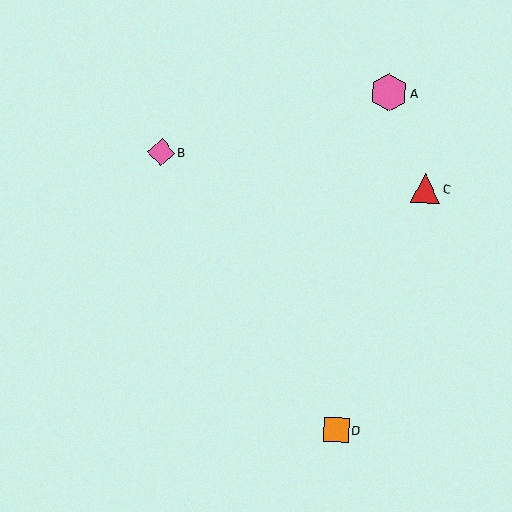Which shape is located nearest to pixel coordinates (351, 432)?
The orange square (labeled D) at (336, 430) is nearest to that location.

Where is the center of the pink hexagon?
The center of the pink hexagon is at (389, 93).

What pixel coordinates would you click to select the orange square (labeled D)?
Click at (336, 430) to select the orange square D.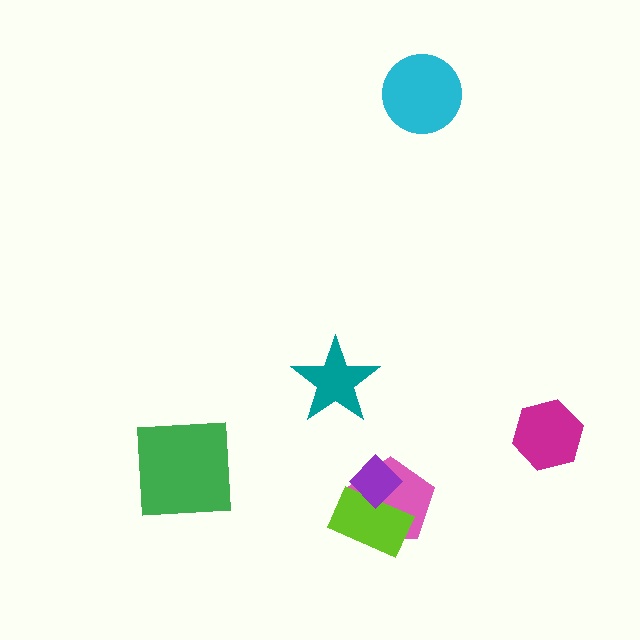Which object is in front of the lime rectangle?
The purple diamond is in front of the lime rectangle.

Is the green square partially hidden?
No, no other shape covers it.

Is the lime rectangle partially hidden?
Yes, it is partially covered by another shape.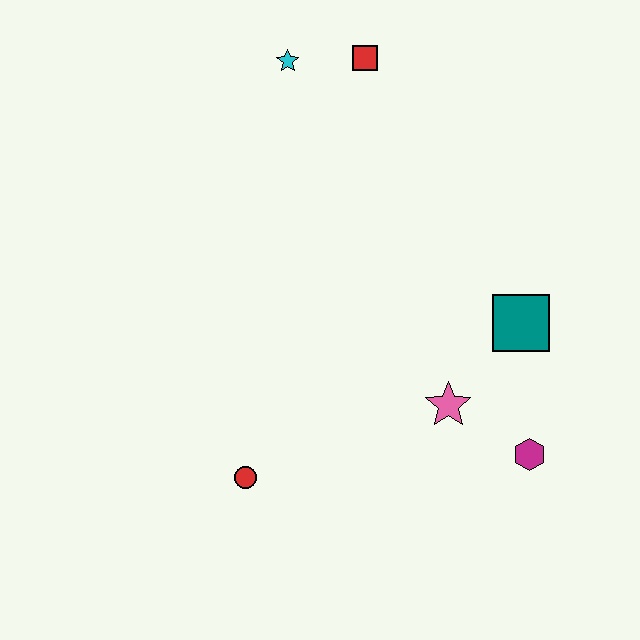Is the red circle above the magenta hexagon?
No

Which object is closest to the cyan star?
The red square is closest to the cyan star.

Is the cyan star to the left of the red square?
Yes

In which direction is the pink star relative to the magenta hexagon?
The pink star is to the left of the magenta hexagon.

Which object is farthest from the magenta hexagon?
The cyan star is farthest from the magenta hexagon.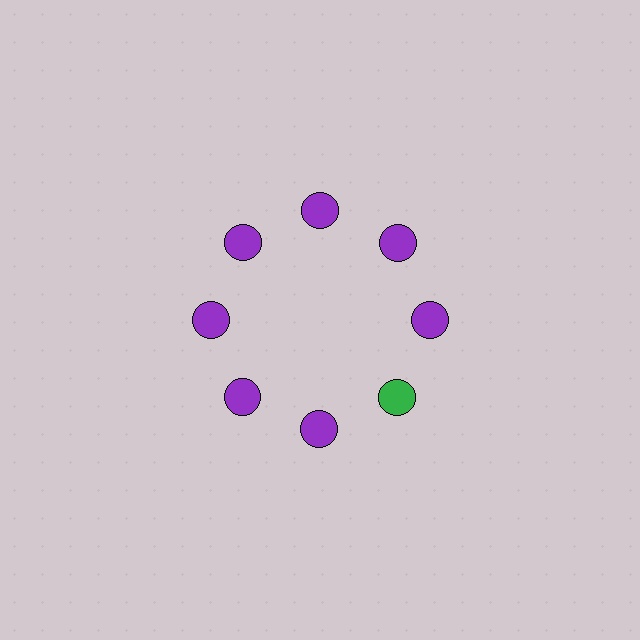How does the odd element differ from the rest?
It has a different color: green instead of purple.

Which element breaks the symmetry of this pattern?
The green circle at roughly the 4 o'clock position breaks the symmetry. All other shapes are purple circles.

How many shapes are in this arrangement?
There are 8 shapes arranged in a ring pattern.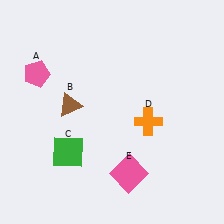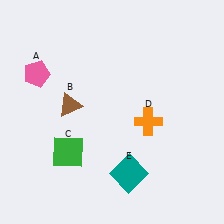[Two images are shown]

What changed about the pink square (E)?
In Image 1, E is pink. In Image 2, it changed to teal.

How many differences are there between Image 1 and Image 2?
There is 1 difference between the two images.